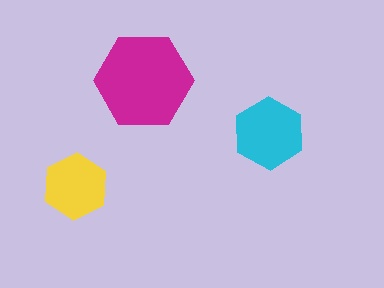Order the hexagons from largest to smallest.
the magenta one, the cyan one, the yellow one.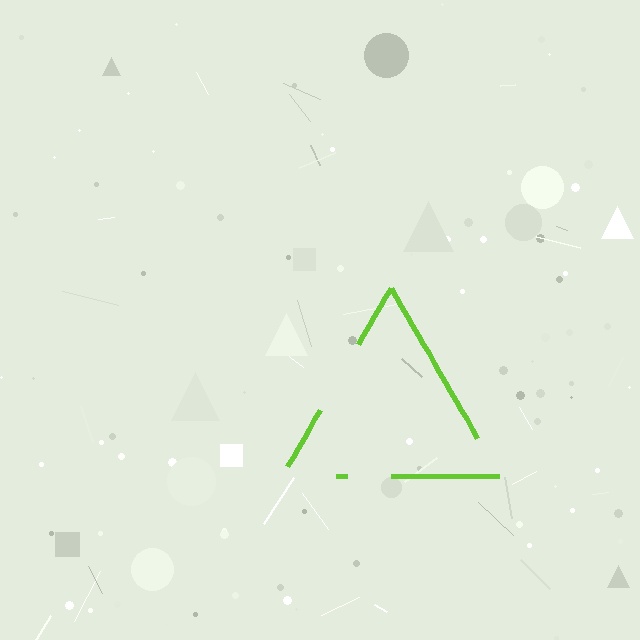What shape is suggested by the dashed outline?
The dashed outline suggests a triangle.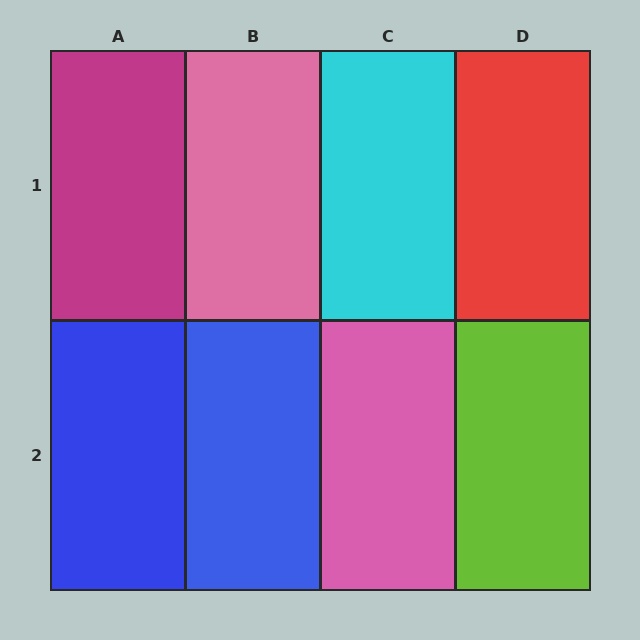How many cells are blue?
2 cells are blue.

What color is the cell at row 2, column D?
Lime.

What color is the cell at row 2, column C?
Pink.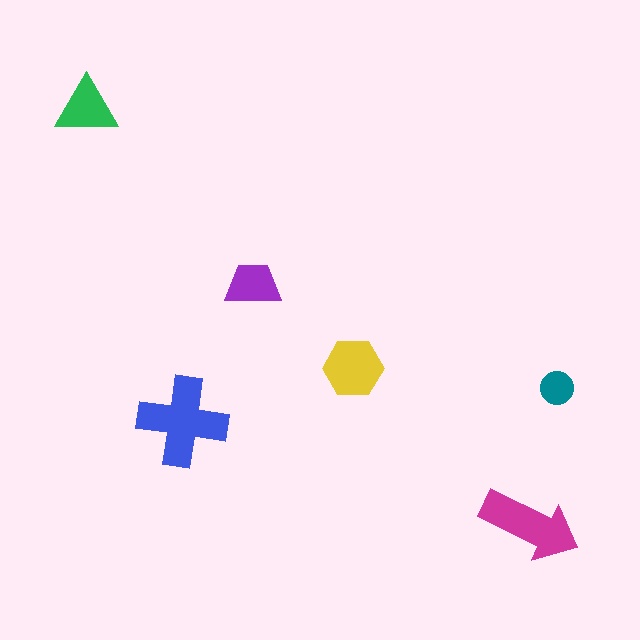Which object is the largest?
The blue cross.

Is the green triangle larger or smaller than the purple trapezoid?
Larger.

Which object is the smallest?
The teal circle.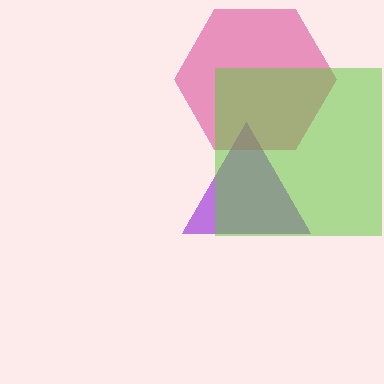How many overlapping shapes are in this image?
There are 3 overlapping shapes in the image.